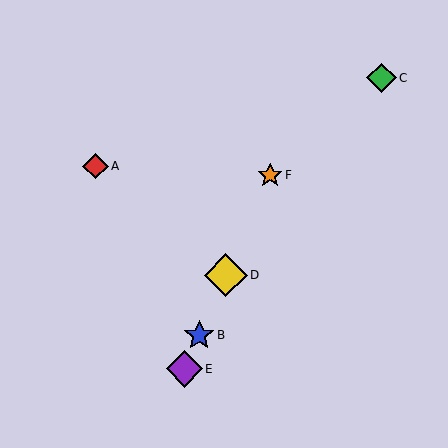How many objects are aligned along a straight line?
4 objects (B, D, E, F) are aligned along a straight line.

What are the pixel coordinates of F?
Object F is at (270, 175).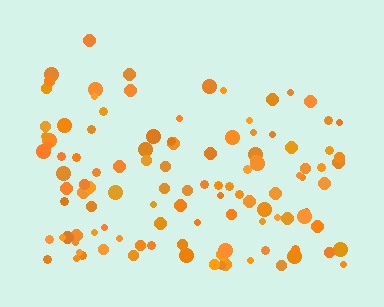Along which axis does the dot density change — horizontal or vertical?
Vertical.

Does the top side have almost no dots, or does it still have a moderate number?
Still a moderate number, just noticeably fewer than the bottom.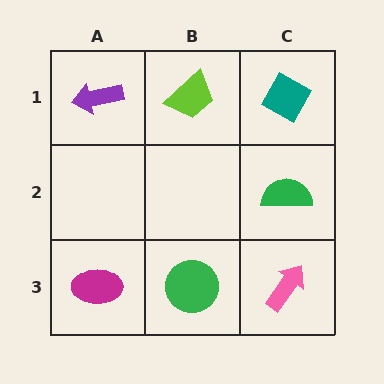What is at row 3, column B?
A green circle.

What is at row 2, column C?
A green semicircle.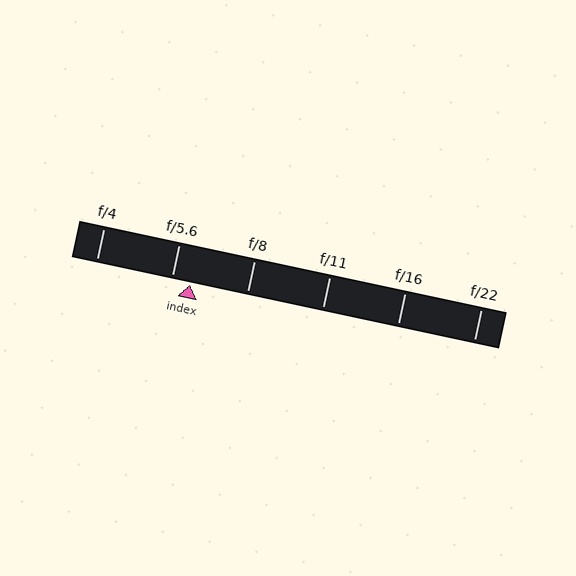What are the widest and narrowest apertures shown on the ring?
The widest aperture shown is f/4 and the narrowest is f/22.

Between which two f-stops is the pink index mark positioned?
The index mark is between f/5.6 and f/8.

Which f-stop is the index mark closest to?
The index mark is closest to f/5.6.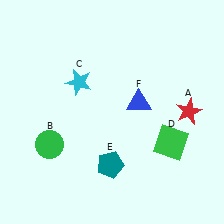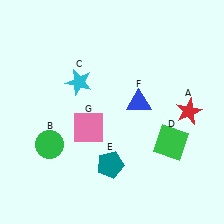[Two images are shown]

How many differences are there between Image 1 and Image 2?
There is 1 difference between the two images.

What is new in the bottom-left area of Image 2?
A pink square (G) was added in the bottom-left area of Image 2.